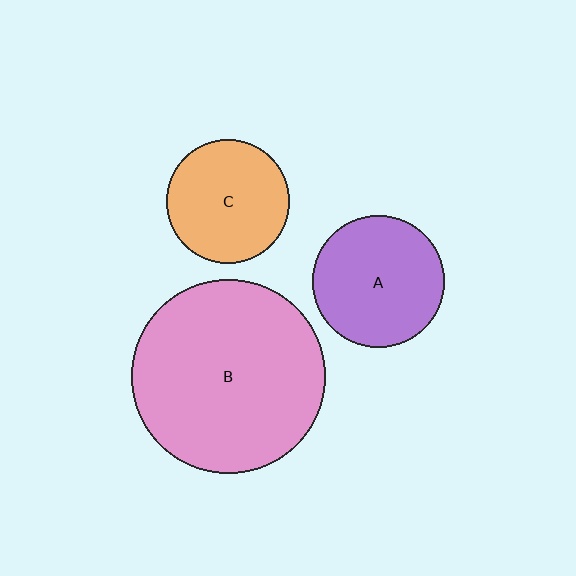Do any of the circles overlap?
No, none of the circles overlap.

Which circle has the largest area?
Circle B (pink).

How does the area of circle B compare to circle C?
Approximately 2.5 times.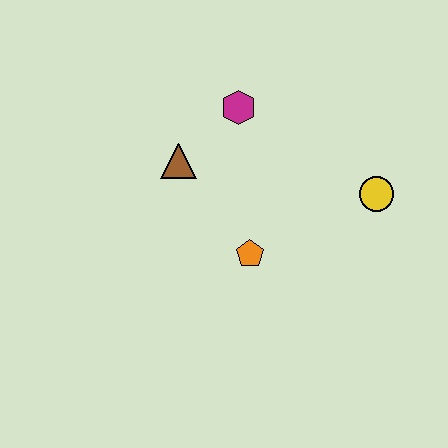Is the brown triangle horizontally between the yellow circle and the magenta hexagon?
No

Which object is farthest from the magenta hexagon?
The yellow circle is farthest from the magenta hexagon.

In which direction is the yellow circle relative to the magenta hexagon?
The yellow circle is to the right of the magenta hexagon.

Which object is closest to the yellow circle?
The orange pentagon is closest to the yellow circle.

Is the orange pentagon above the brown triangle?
No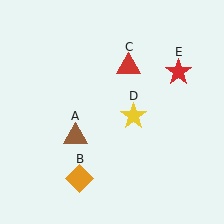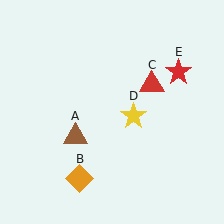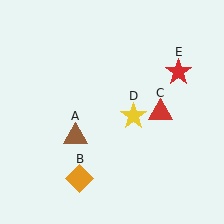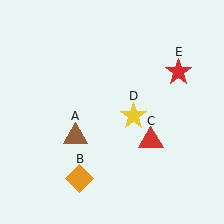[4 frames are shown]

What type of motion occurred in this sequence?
The red triangle (object C) rotated clockwise around the center of the scene.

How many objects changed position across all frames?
1 object changed position: red triangle (object C).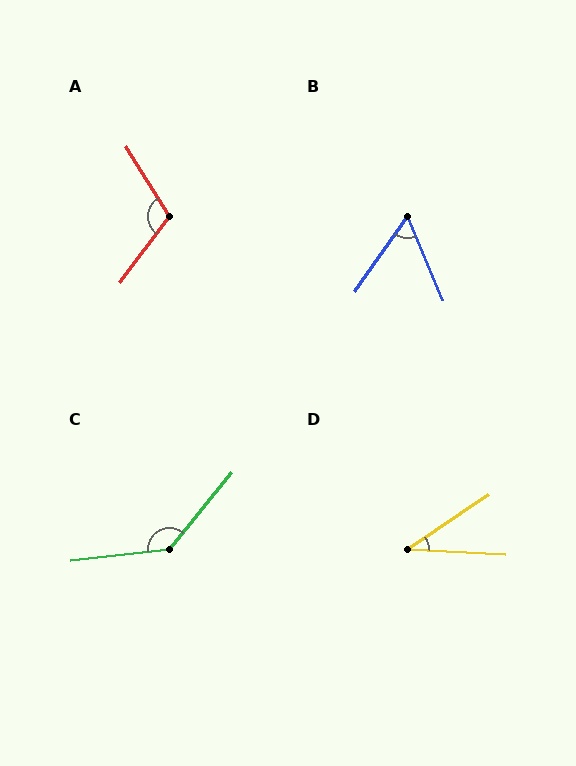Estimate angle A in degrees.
Approximately 112 degrees.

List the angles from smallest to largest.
D (37°), B (58°), A (112°), C (136°).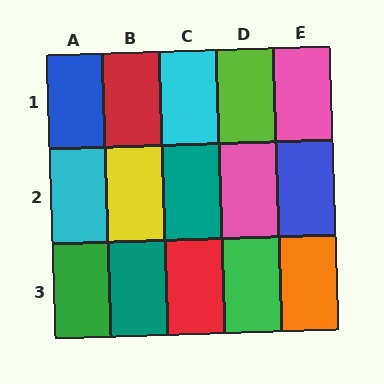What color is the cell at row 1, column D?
Lime.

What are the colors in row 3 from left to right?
Green, teal, red, green, orange.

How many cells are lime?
1 cell is lime.